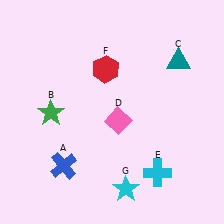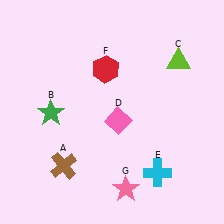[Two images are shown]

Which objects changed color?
A changed from blue to brown. C changed from teal to lime. G changed from cyan to pink.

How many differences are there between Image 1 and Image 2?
There are 3 differences between the two images.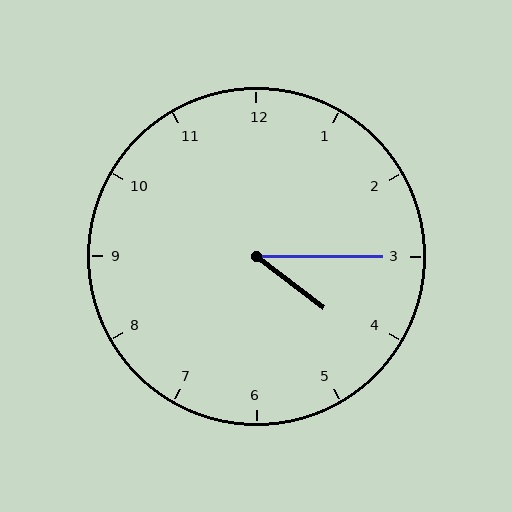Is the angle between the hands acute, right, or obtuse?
It is acute.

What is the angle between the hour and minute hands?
Approximately 38 degrees.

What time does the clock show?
4:15.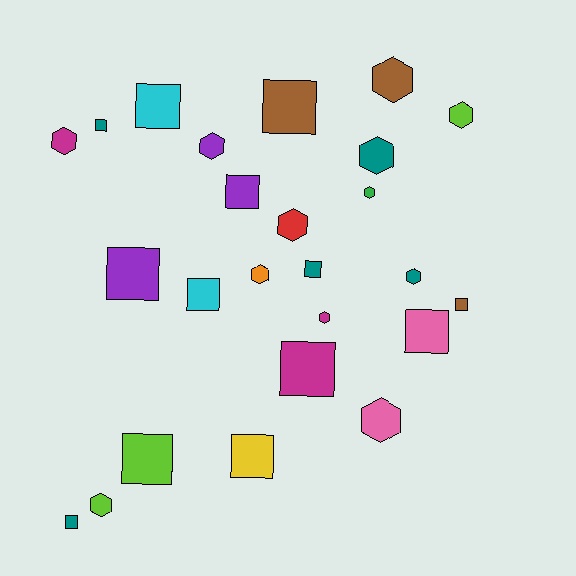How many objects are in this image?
There are 25 objects.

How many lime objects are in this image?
There are 3 lime objects.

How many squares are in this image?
There are 13 squares.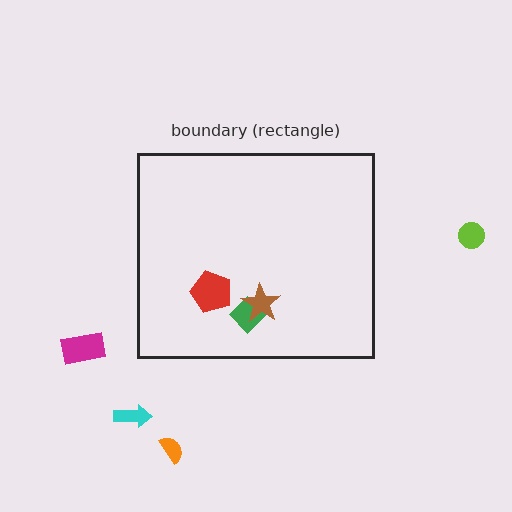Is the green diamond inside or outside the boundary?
Inside.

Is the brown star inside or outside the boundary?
Inside.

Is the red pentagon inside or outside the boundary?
Inside.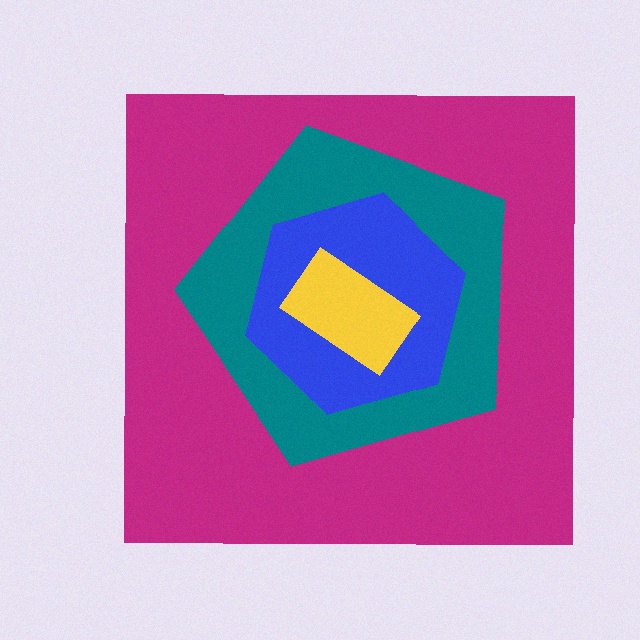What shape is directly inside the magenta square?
The teal pentagon.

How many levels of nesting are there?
4.